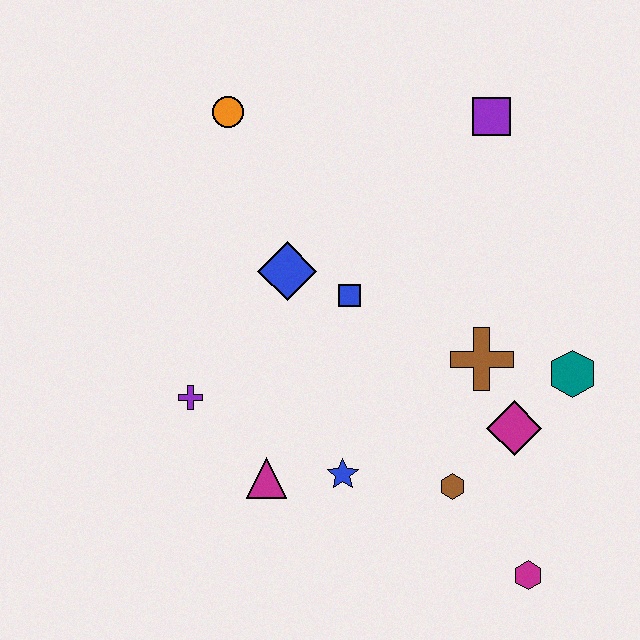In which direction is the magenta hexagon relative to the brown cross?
The magenta hexagon is below the brown cross.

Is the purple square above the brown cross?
Yes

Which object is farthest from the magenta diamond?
The orange circle is farthest from the magenta diamond.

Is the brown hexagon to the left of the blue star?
No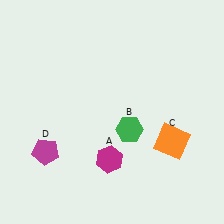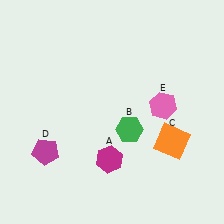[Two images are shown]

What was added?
A pink hexagon (E) was added in Image 2.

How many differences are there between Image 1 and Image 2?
There is 1 difference between the two images.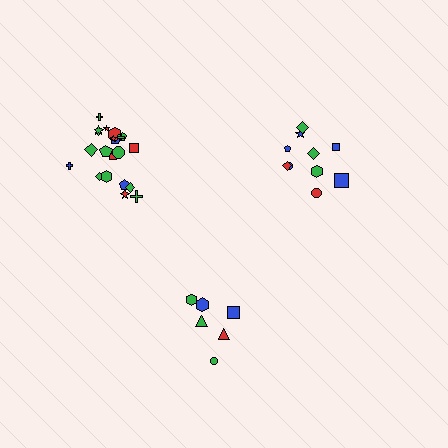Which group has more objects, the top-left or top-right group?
The top-left group.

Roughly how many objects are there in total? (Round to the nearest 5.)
Roughly 40 objects in total.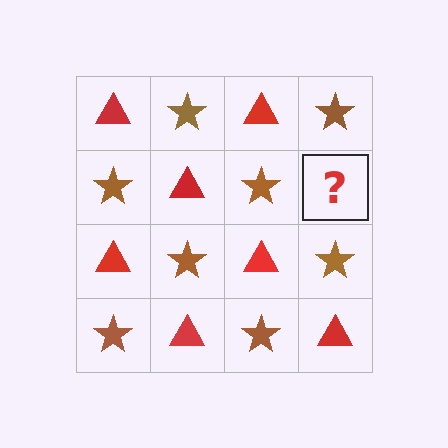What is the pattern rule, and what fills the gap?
The rule is that it alternates red triangle and brown star in a checkerboard pattern. The gap should be filled with a red triangle.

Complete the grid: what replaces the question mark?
The question mark should be replaced with a red triangle.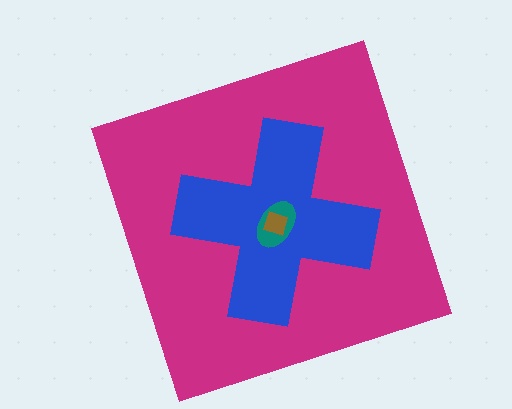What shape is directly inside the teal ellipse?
The brown diamond.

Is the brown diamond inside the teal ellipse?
Yes.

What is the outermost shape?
The magenta square.